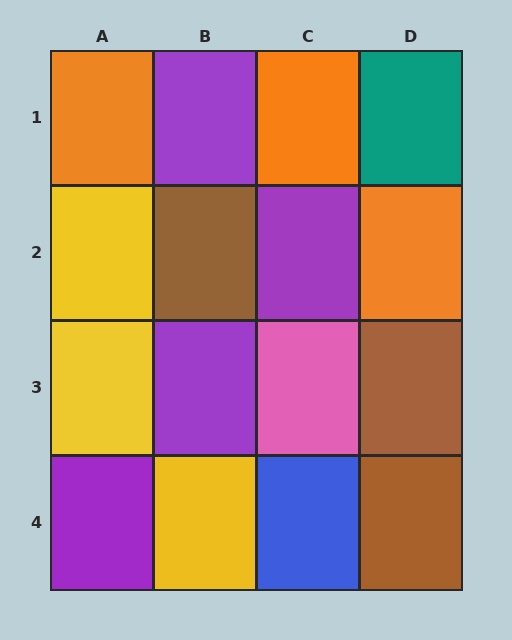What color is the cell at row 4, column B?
Yellow.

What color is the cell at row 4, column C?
Blue.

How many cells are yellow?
3 cells are yellow.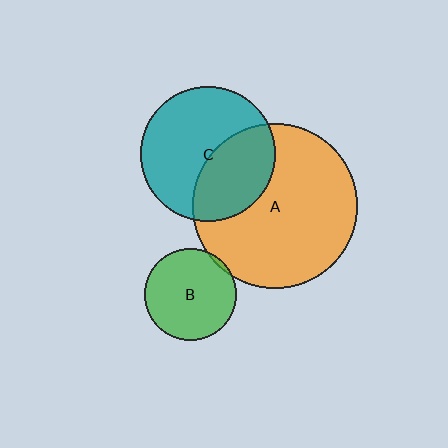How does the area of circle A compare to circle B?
Approximately 3.2 times.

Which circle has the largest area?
Circle A (orange).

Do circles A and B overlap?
Yes.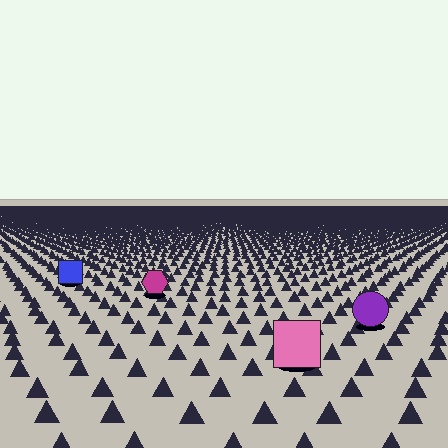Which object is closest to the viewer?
The pink square is closest. The texture marks near it are larger and more spread out.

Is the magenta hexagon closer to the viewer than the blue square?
Yes. The magenta hexagon is closer — you can tell from the texture gradient: the ground texture is coarser near it.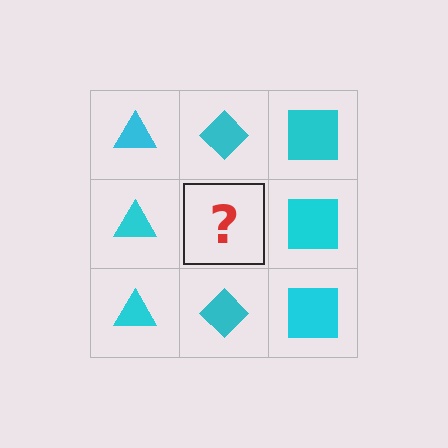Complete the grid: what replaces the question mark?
The question mark should be replaced with a cyan diamond.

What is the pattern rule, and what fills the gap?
The rule is that each column has a consistent shape. The gap should be filled with a cyan diamond.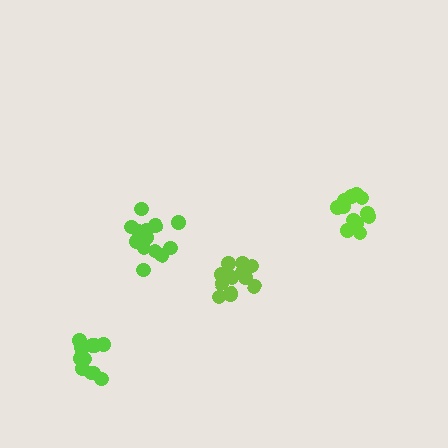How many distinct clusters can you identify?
There are 4 distinct clusters.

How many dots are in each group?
Group 1: 12 dots, Group 2: 14 dots, Group 3: 12 dots, Group 4: 12 dots (50 total).